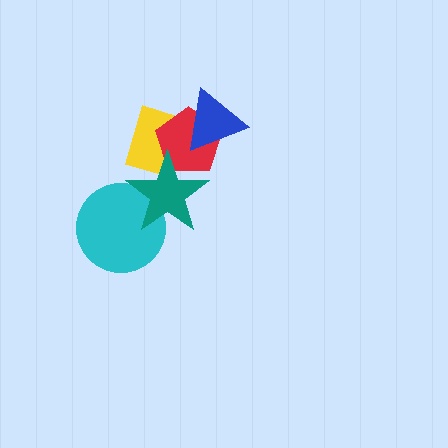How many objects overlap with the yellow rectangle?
2 objects overlap with the yellow rectangle.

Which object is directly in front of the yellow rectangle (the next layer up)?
The red pentagon is directly in front of the yellow rectangle.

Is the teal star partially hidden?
No, no other shape covers it.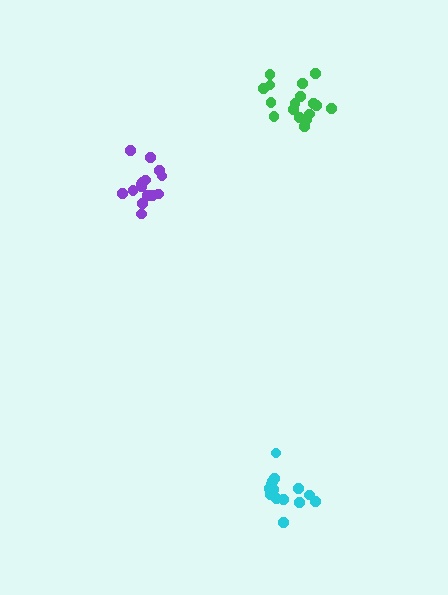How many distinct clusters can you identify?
There are 3 distinct clusters.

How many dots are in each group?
Group 1: 14 dots, Group 2: 15 dots, Group 3: 17 dots (46 total).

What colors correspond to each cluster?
The clusters are colored: cyan, purple, green.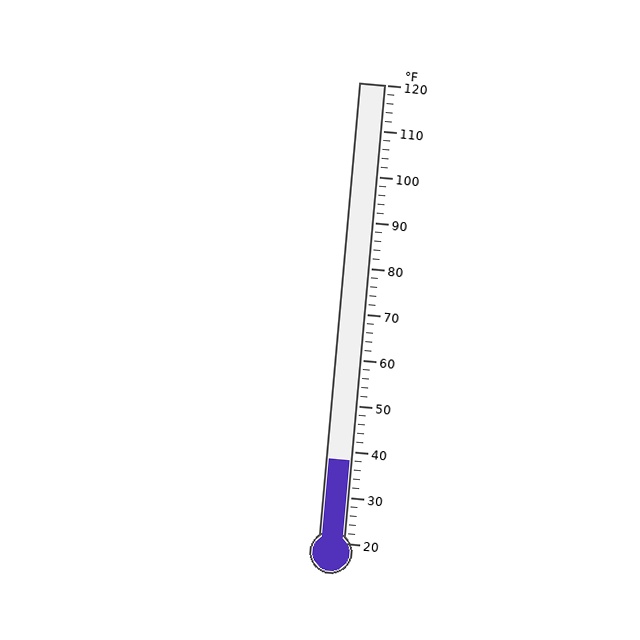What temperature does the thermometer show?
The thermometer shows approximately 38°F.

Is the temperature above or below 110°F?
The temperature is below 110°F.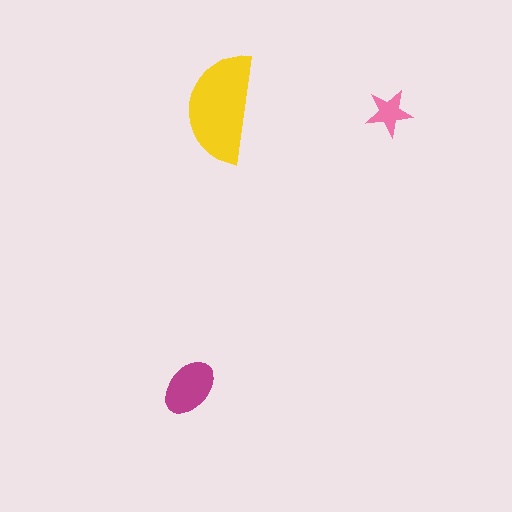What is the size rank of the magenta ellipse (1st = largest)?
2nd.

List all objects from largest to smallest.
The yellow semicircle, the magenta ellipse, the pink star.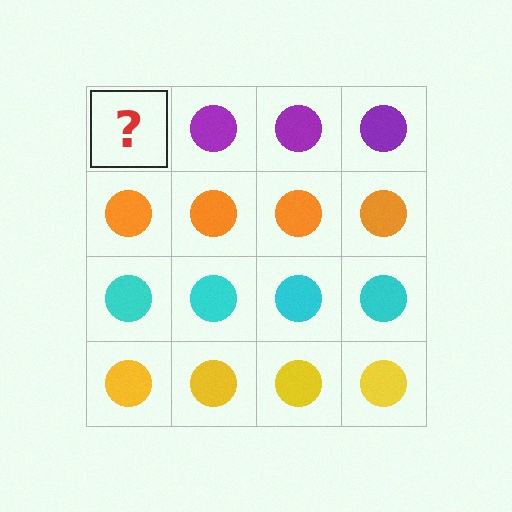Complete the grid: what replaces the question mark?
The question mark should be replaced with a purple circle.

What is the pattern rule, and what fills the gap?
The rule is that each row has a consistent color. The gap should be filled with a purple circle.